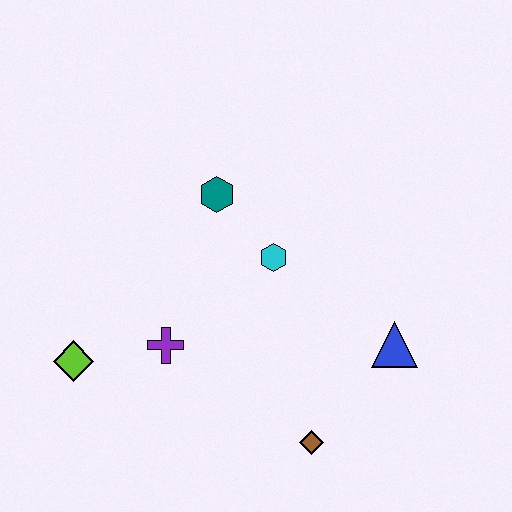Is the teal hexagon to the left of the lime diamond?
No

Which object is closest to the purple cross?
The lime diamond is closest to the purple cross.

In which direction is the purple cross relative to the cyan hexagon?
The purple cross is to the left of the cyan hexagon.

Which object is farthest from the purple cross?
The blue triangle is farthest from the purple cross.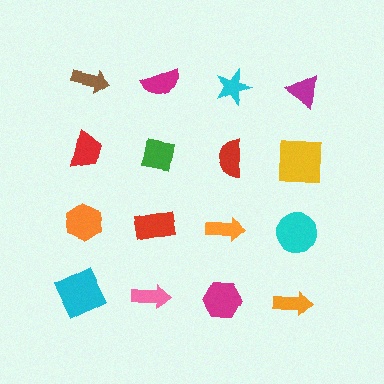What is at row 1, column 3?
A cyan star.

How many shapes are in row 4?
4 shapes.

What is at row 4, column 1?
A cyan square.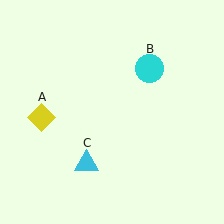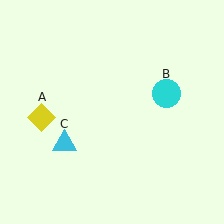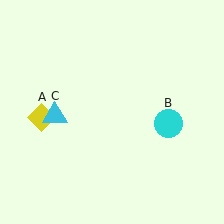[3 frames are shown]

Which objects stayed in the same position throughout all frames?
Yellow diamond (object A) remained stationary.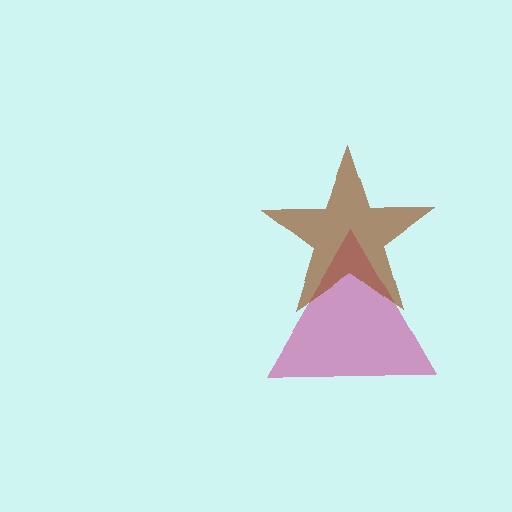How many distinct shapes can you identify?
There are 2 distinct shapes: a magenta triangle, a brown star.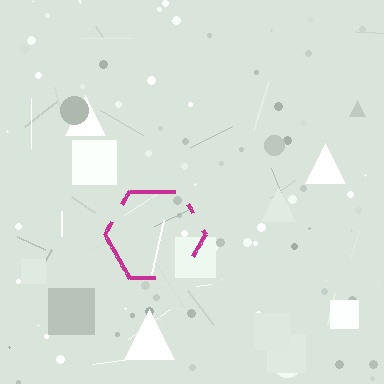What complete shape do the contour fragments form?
The contour fragments form a hexagon.